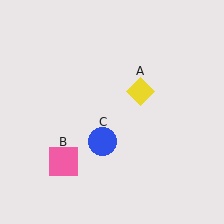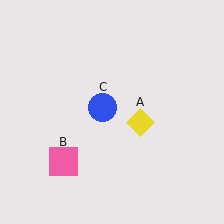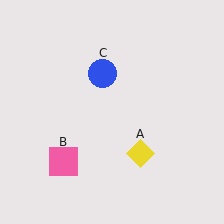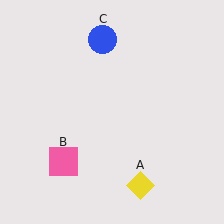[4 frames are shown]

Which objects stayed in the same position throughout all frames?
Pink square (object B) remained stationary.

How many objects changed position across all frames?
2 objects changed position: yellow diamond (object A), blue circle (object C).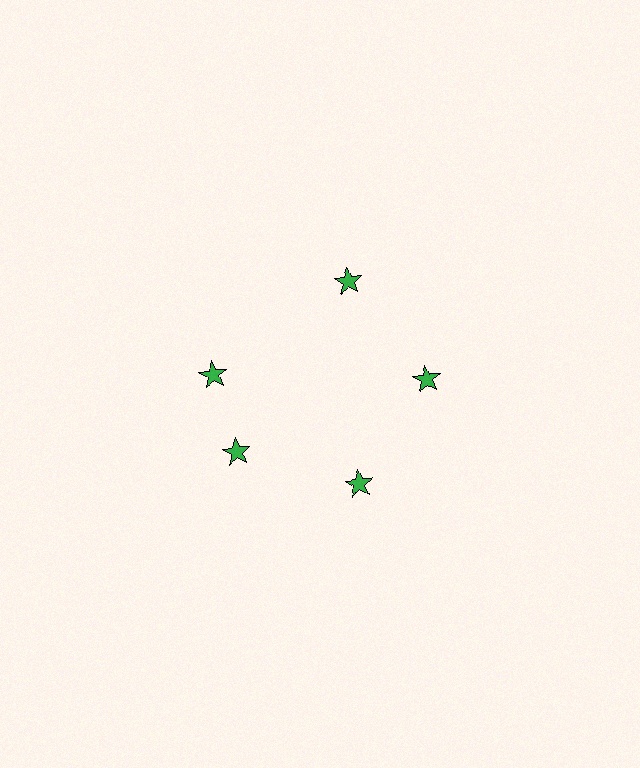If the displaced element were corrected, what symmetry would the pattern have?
It would have 5-fold rotational symmetry — the pattern would map onto itself every 72 degrees.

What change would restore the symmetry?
The symmetry would be restored by rotating it back into even spacing with its neighbors so that all 5 stars sit at equal angles and equal distance from the center.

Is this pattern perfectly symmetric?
No. The 5 green stars are arranged in a ring, but one element near the 10 o'clock position is rotated out of alignment along the ring, breaking the 5-fold rotational symmetry.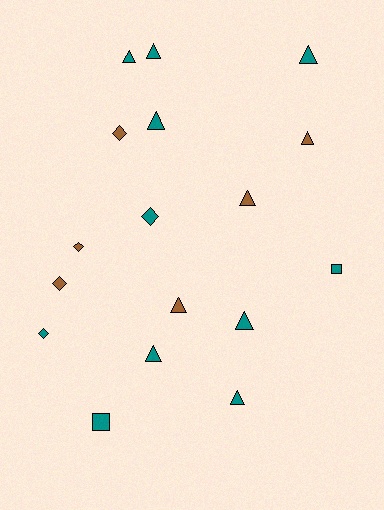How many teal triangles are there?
There are 7 teal triangles.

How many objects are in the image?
There are 17 objects.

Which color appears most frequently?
Teal, with 11 objects.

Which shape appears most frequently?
Triangle, with 10 objects.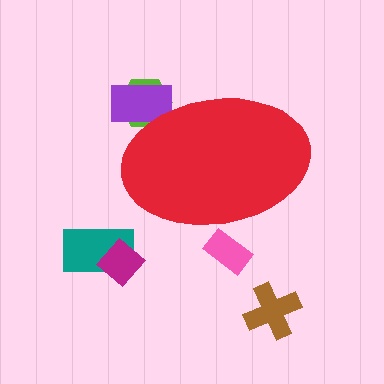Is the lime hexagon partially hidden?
Yes, the lime hexagon is partially hidden behind the red ellipse.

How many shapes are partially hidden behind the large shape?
3 shapes are partially hidden.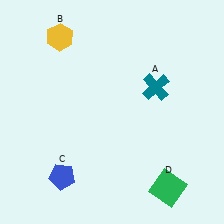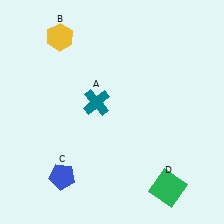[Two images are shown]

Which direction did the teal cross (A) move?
The teal cross (A) moved left.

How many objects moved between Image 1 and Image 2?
1 object moved between the two images.